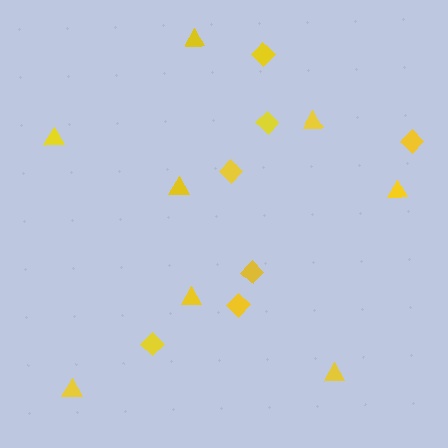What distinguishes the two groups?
There are 2 groups: one group of triangles (8) and one group of diamonds (7).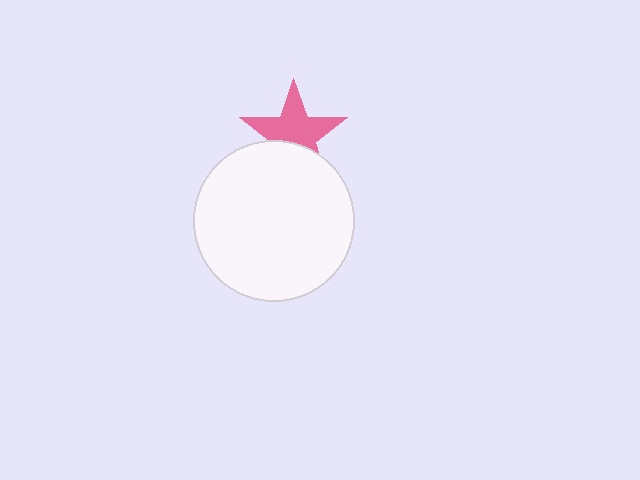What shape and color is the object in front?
The object in front is a white circle.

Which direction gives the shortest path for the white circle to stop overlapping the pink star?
Moving down gives the shortest separation.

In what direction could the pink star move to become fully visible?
The pink star could move up. That would shift it out from behind the white circle entirely.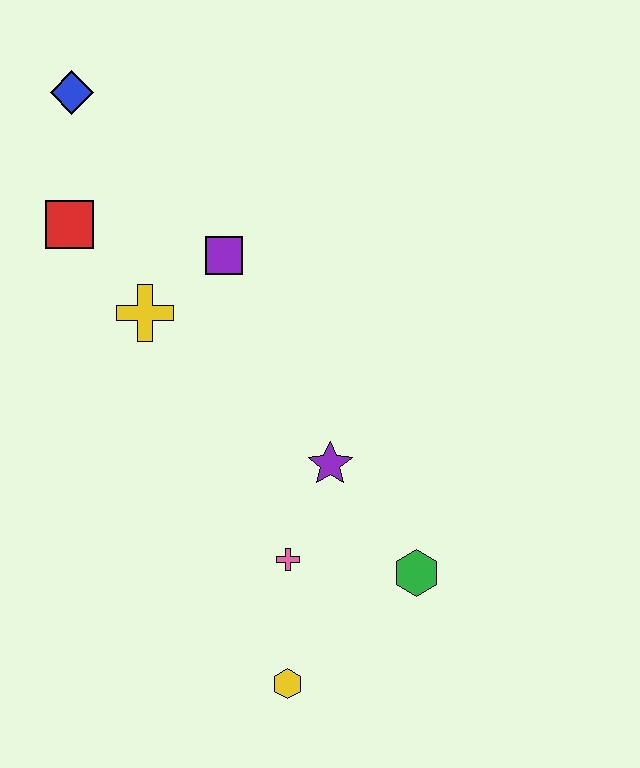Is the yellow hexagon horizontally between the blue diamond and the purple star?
Yes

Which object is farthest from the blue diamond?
The yellow hexagon is farthest from the blue diamond.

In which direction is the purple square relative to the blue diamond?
The purple square is below the blue diamond.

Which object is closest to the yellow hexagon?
The pink cross is closest to the yellow hexagon.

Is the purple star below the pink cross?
No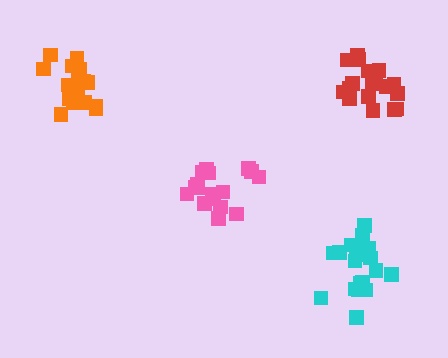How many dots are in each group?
Group 1: 17 dots, Group 2: 18 dots, Group 3: 20 dots, Group 4: 17 dots (72 total).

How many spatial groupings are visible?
There are 4 spatial groupings.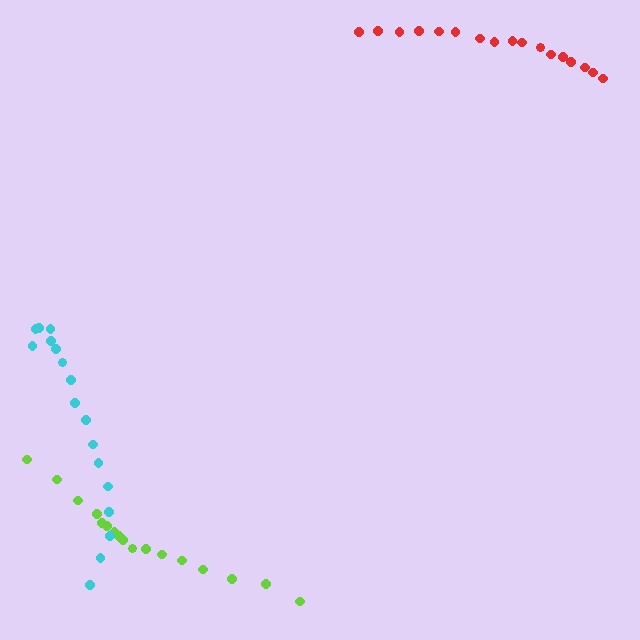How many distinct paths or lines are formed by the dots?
There are 3 distinct paths.